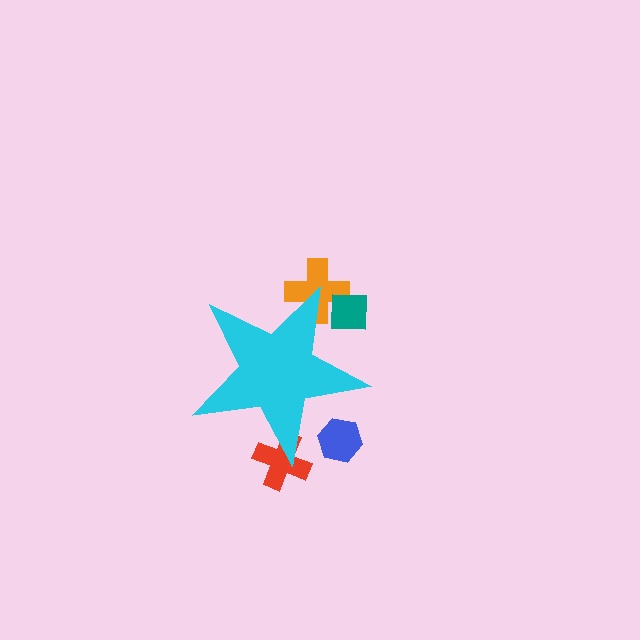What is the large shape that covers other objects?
A cyan star.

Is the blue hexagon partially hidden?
Yes, the blue hexagon is partially hidden behind the cyan star.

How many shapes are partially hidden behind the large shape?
4 shapes are partially hidden.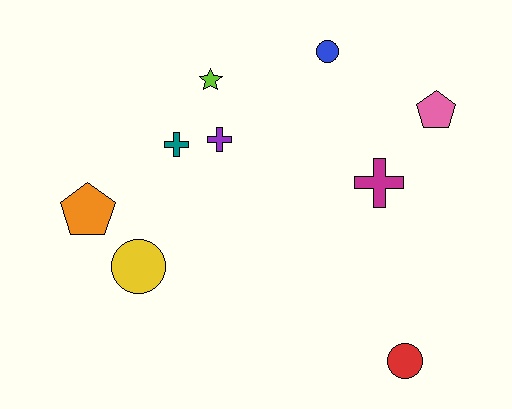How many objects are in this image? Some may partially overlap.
There are 9 objects.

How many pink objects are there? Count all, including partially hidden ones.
There is 1 pink object.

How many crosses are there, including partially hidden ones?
There are 3 crosses.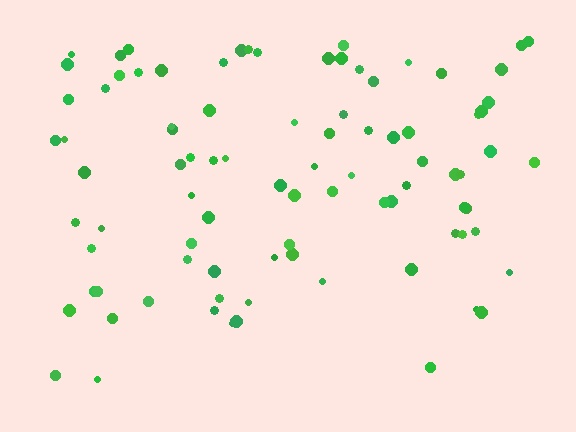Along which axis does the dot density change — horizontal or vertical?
Vertical.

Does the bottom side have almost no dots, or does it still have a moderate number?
Still a moderate number, just noticeably fewer than the top.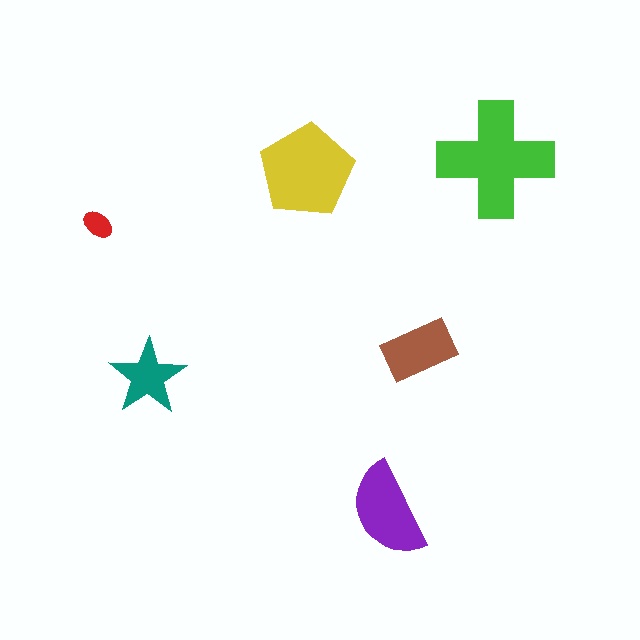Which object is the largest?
The green cross.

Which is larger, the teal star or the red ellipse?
The teal star.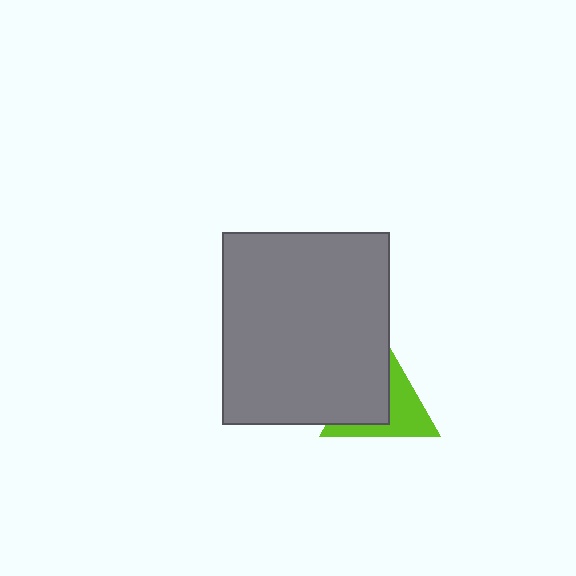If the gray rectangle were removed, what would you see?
You would see the complete lime triangle.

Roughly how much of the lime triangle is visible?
About half of it is visible (roughly 48%).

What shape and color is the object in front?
The object in front is a gray rectangle.